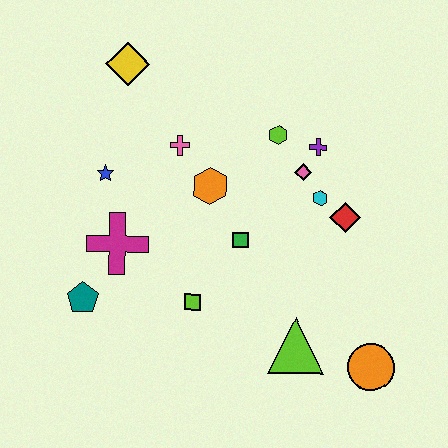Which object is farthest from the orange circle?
The yellow diamond is farthest from the orange circle.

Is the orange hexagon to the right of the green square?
No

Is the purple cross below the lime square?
No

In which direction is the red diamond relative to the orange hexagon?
The red diamond is to the right of the orange hexagon.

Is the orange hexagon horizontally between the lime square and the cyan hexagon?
Yes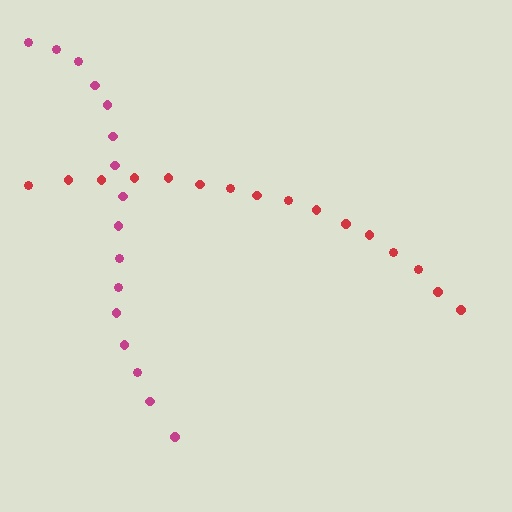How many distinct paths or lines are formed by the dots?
There are 2 distinct paths.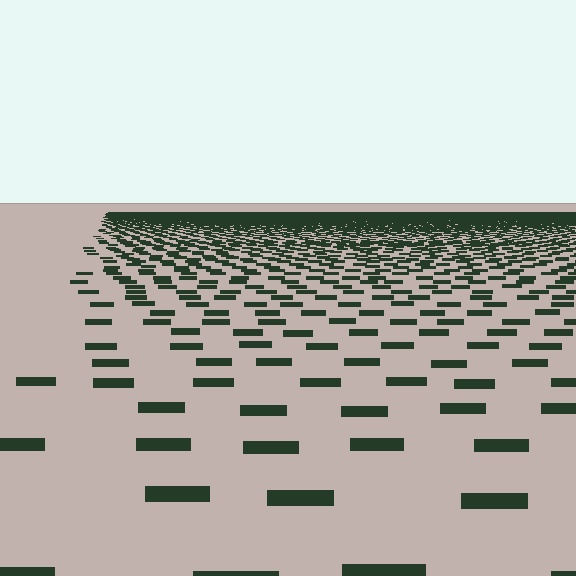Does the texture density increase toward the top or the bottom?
Density increases toward the top.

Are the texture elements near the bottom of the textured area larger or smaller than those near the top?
Larger. Near the bottom, elements are closer to the viewer and appear at a bigger on-screen size.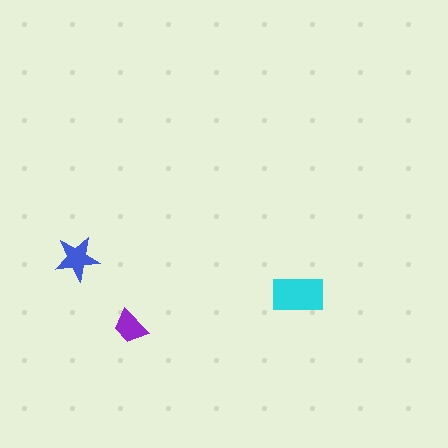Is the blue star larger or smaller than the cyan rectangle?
Smaller.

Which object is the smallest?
The purple trapezoid.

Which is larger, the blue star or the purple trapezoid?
The blue star.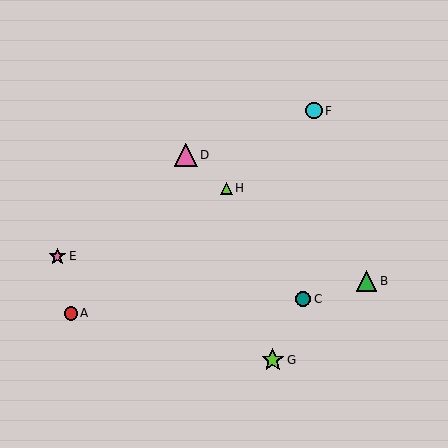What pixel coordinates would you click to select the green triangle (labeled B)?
Click at (367, 281) to select the green triangle B.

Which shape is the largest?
The pink triangle (labeled D) is the largest.